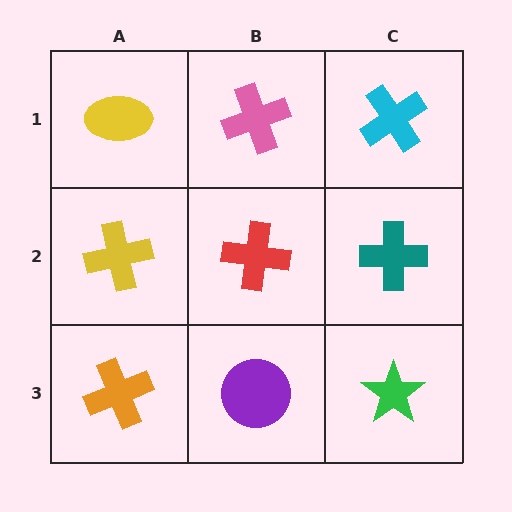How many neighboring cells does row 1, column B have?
3.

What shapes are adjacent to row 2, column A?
A yellow ellipse (row 1, column A), an orange cross (row 3, column A), a red cross (row 2, column B).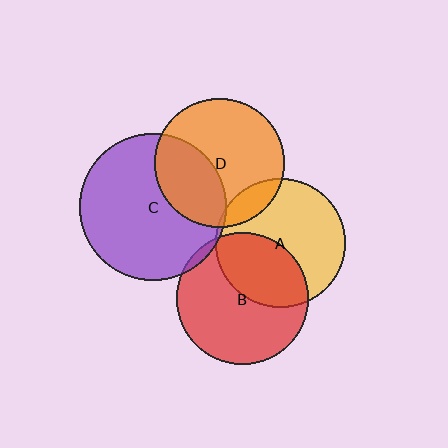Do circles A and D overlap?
Yes.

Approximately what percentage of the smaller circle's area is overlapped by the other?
Approximately 10%.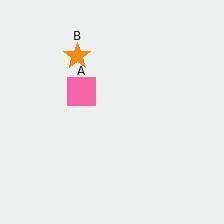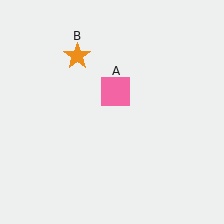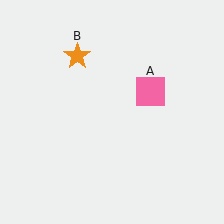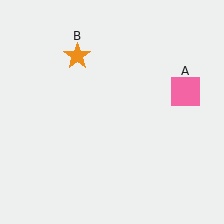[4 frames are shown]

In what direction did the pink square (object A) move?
The pink square (object A) moved right.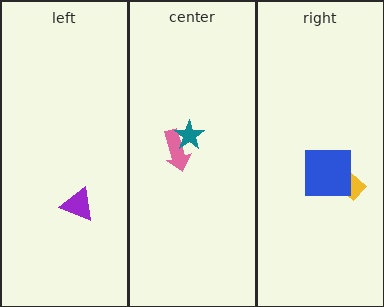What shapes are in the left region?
The purple triangle.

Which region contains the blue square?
The right region.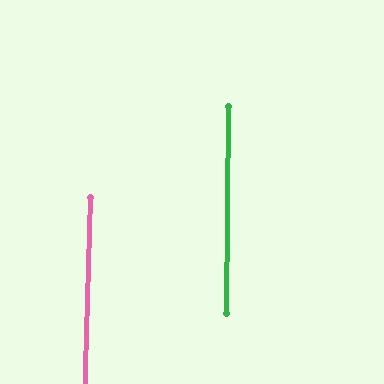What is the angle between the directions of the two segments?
Approximately 1 degree.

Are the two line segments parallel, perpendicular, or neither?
Parallel — their directions differ by only 1.2°.